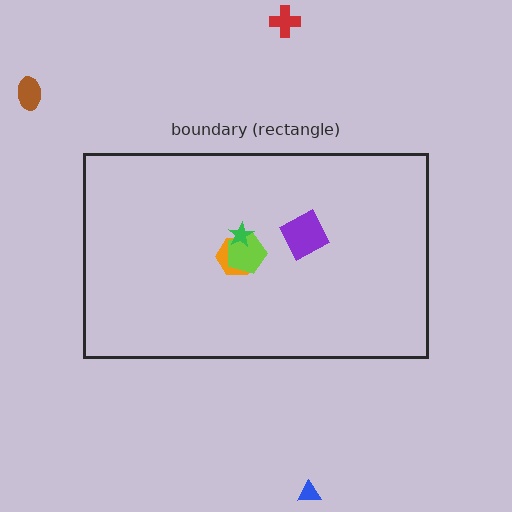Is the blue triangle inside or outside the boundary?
Outside.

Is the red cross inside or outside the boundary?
Outside.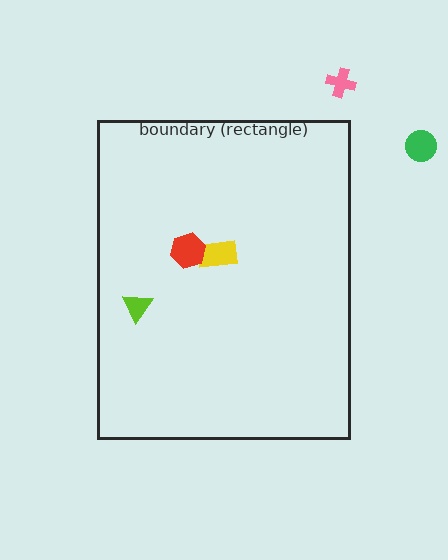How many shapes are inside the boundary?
3 inside, 2 outside.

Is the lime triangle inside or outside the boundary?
Inside.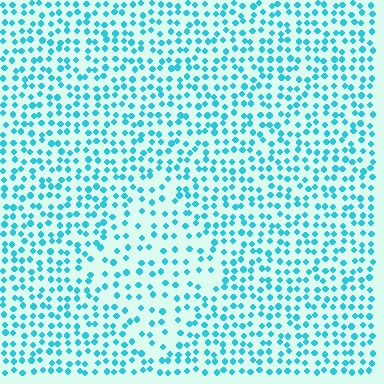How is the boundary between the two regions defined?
The boundary is defined by a change in element density (approximately 1.8x ratio). All elements are the same color, size, and shape.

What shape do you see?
I see a diamond.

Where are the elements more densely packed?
The elements are more densely packed outside the diamond boundary.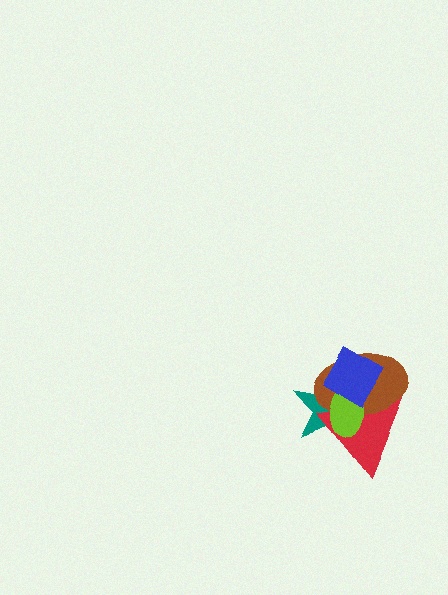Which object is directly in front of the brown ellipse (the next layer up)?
The lime ellipse is directly in front of the brown ellipse.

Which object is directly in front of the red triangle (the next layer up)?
The brown ellipse is directly in front of the red triangle.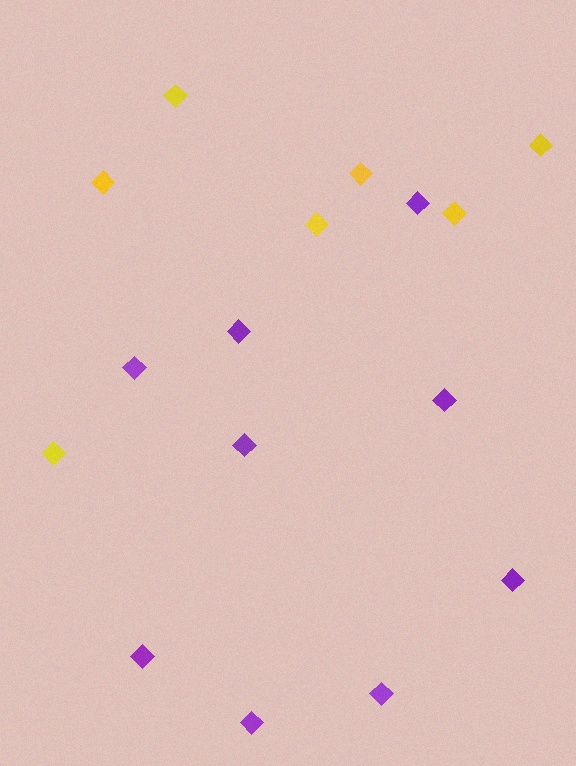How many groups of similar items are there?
There are 2 groups: one group of yellow diamonds (7) and one group of purple diamonds (9).